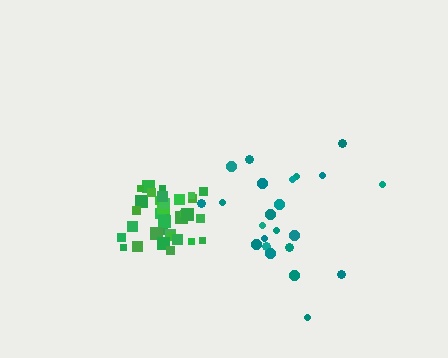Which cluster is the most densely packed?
Green.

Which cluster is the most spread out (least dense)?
Teal.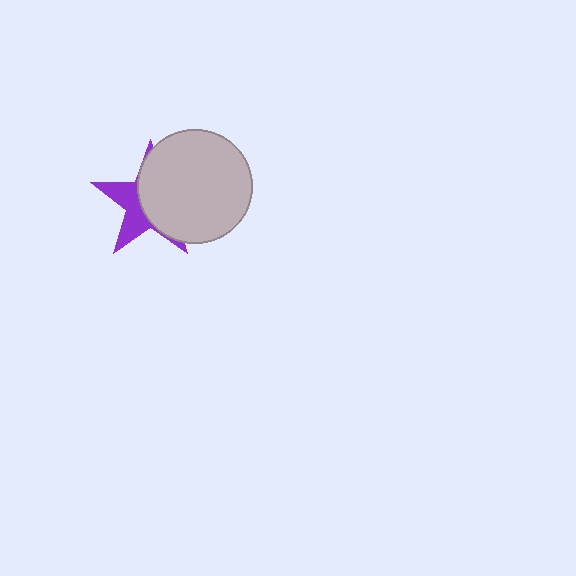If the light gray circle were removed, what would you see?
You would see the complete purple star.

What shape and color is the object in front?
The object in front is a light gray circle.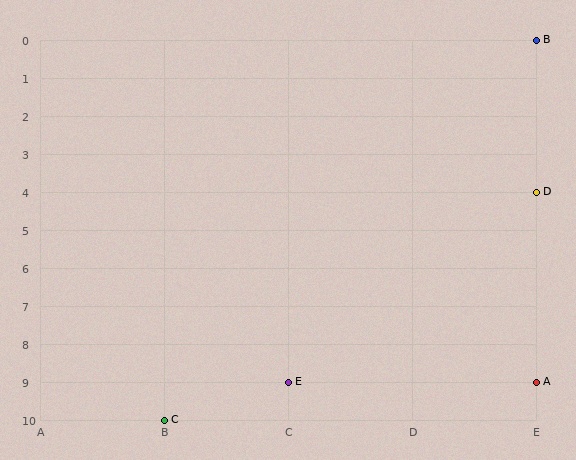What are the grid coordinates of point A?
Point A is at grid coordinates (E, 9).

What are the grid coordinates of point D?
Point D is at grid coordinates (E, 4).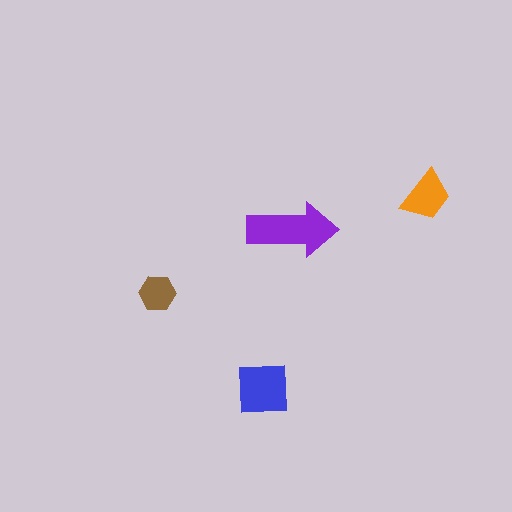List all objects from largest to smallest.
The purple arrow, the blue square, the orange trapezoid, the brown hexagon.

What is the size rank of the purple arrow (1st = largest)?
1st.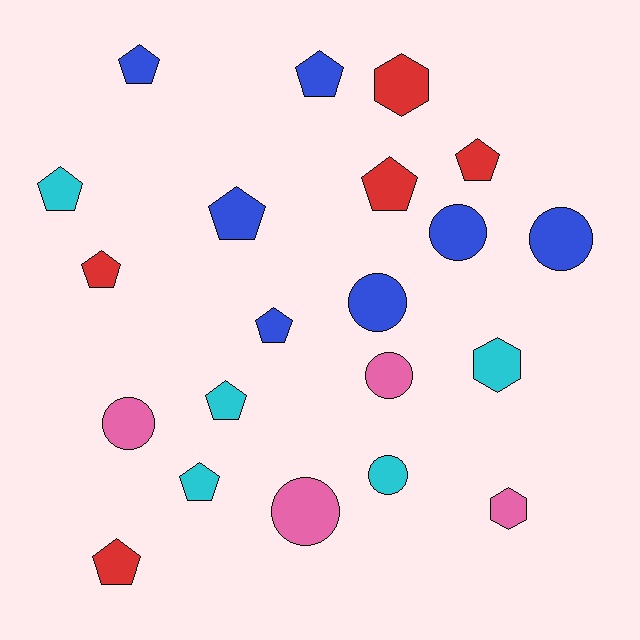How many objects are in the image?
There are 21 objects.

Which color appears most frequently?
Blue, with 7 objects.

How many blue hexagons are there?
There are no blue hexagons.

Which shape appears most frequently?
Pentagon, with 11 objects.